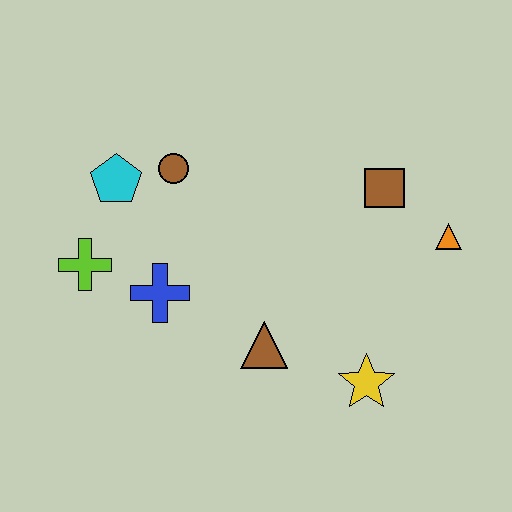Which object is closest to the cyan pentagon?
The brown circle is closest to the cyan pentagon.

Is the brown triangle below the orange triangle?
Yes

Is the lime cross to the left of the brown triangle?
Yes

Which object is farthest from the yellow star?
The cyan pentagon is farthest from the yellow star.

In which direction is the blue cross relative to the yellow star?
The blue cross is to the left of the yellow star.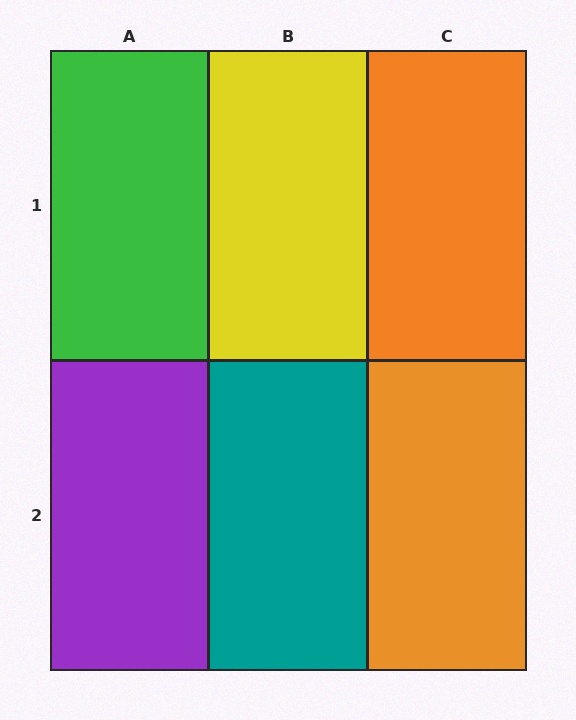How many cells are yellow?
1 cell is yellow.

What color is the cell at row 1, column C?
Orange.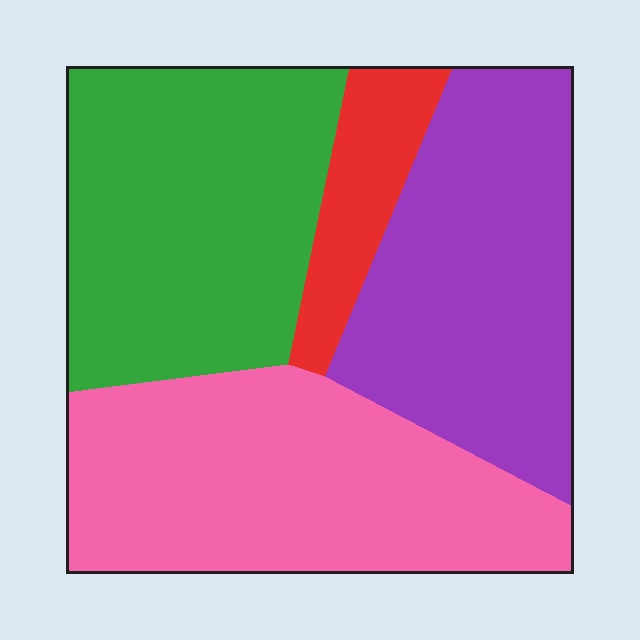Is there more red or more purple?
Purple.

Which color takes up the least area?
Red, at roughly 10%.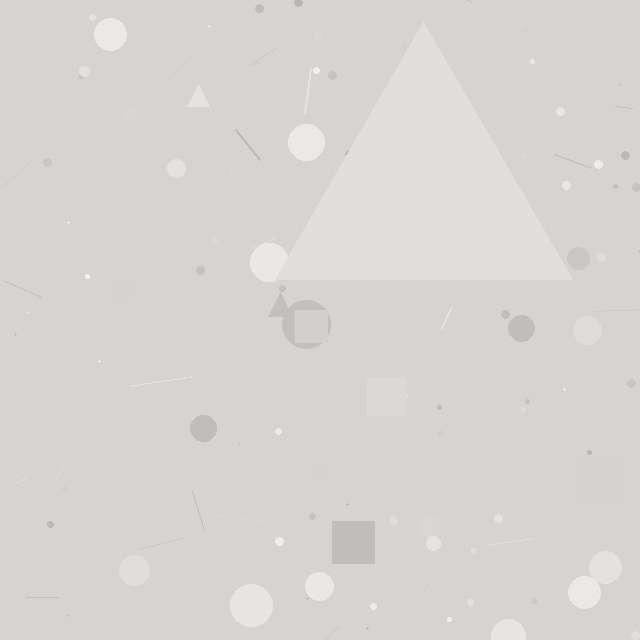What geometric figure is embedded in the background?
A triangle is embedded in the background.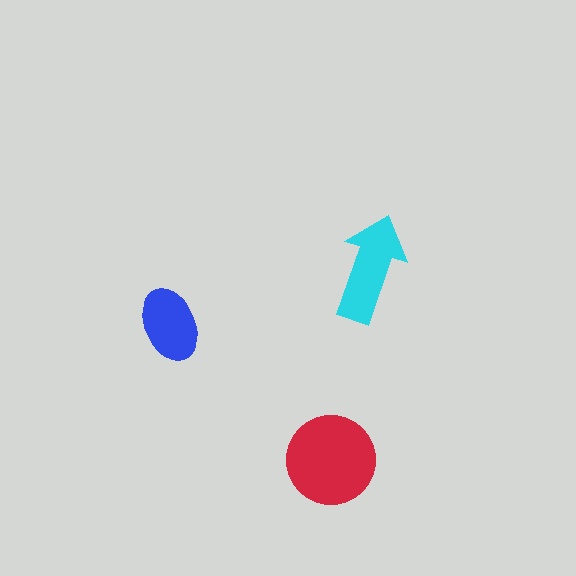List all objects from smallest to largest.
The blue ellipse, the cyan arrow, the red circle.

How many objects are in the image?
There are 3 objects in the image.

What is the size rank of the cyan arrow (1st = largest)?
2nd.